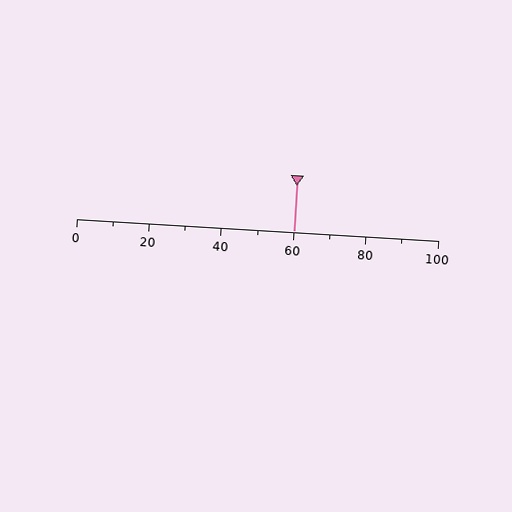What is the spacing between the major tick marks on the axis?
The major ticks are spaced 20 apart.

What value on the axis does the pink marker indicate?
The marker indicates approximately 60.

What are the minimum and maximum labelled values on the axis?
The axis runs from 0 to 100.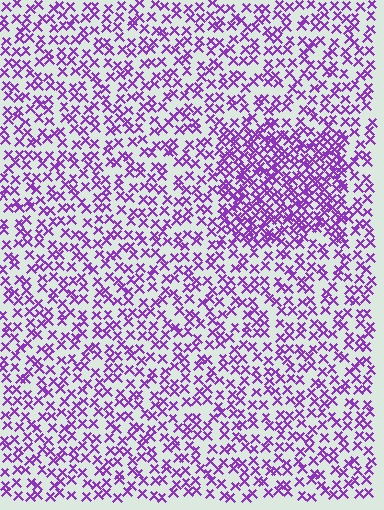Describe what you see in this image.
The image contains small purple elements arranged at two different densities. A rectangle-shaped region is visible where the elements are more densely packed than the surrounding area.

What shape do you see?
I see a rectangle.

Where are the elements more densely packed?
The elements are more densely packed inside the rectangle boundary.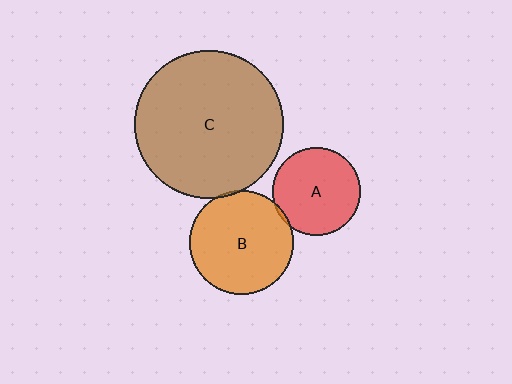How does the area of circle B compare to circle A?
Approximately 1.4 times.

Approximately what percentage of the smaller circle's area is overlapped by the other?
Approximately 5%.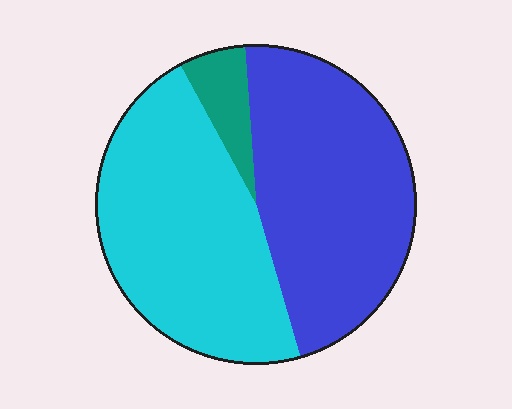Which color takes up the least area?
Teal, at roughly 5%.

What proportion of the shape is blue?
Blue takes up between a quarter and a half of the shape.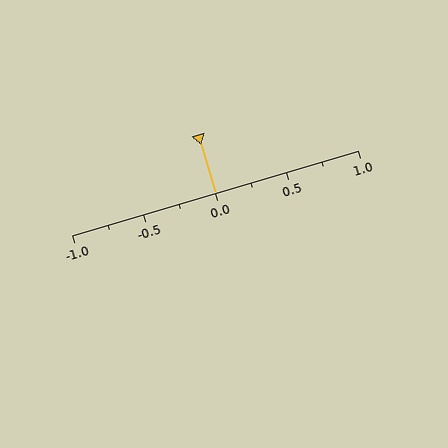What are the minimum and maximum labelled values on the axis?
The axis runs from -1.0 to 1.0.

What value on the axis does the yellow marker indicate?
The marker indicates approximately 0.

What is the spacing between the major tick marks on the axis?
The major ticks are spaced 0.5 apart.